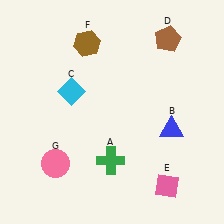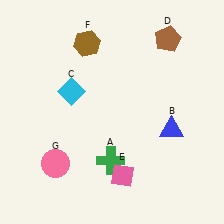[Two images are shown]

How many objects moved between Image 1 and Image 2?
1 object moved between the two images.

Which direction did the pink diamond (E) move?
The pink diamond (E) moved left.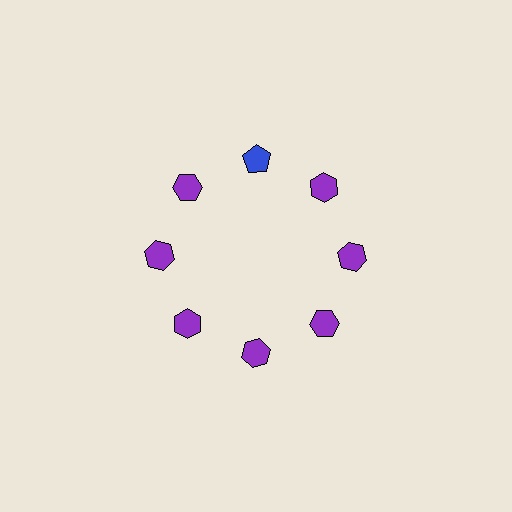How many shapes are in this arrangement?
There are 8 shapes arranged in a ring pattern.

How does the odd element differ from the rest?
It differs in both color (blue instead of purple) and shape (pentagon instead of hexagon).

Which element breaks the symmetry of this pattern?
The blue pentagon at roughly the 12 o'clock position breaks the symmetry. All other shapes are purple hexagons.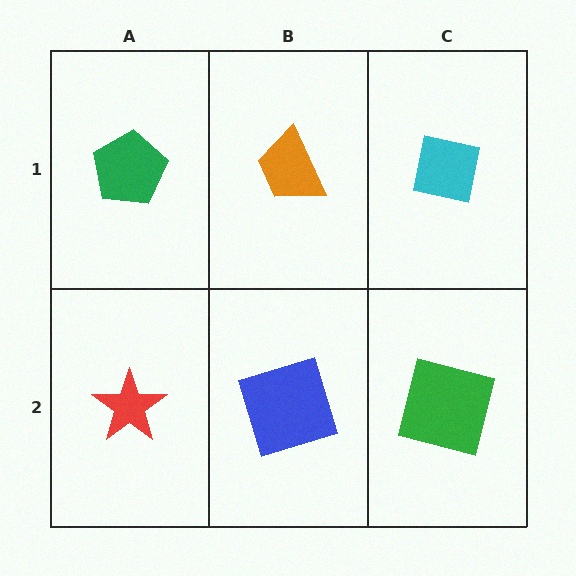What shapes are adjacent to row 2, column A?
A green pentagon (row 1, column A), a blue square (row 2, column B).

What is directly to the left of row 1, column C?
An orange trapezoid.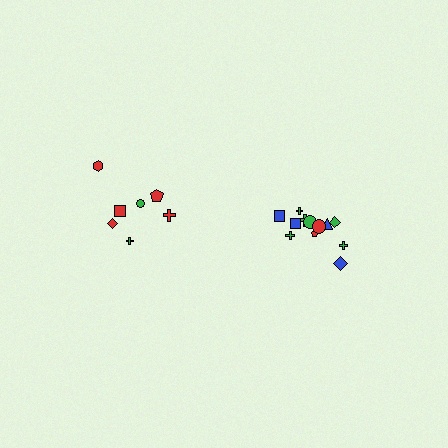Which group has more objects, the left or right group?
The right group.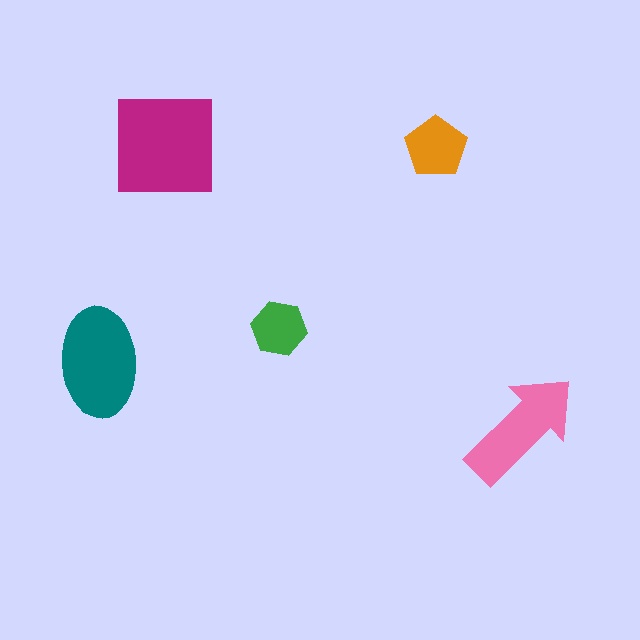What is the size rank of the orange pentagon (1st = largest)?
4th.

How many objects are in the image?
There are 5 objects in the image.